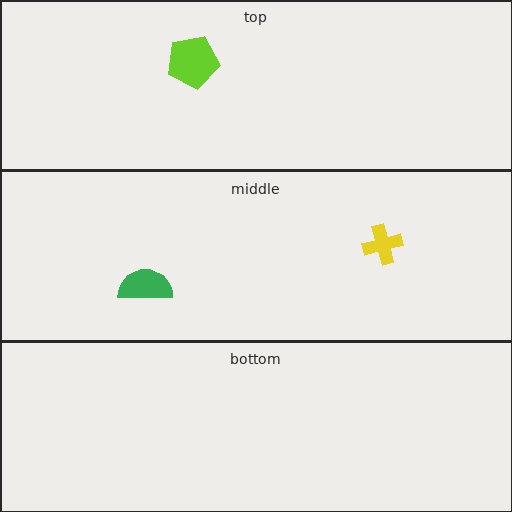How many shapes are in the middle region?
2.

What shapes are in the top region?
The lime pentagon.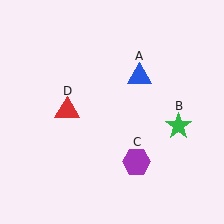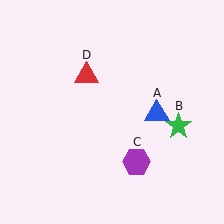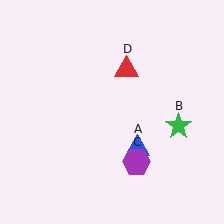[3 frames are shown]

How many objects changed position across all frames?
2 objects changed position: blue triangle (object A), red triangle (object D).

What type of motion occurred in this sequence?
The blue triangle (object A), red triangle (object D) rotated clockwise around the center of the scene.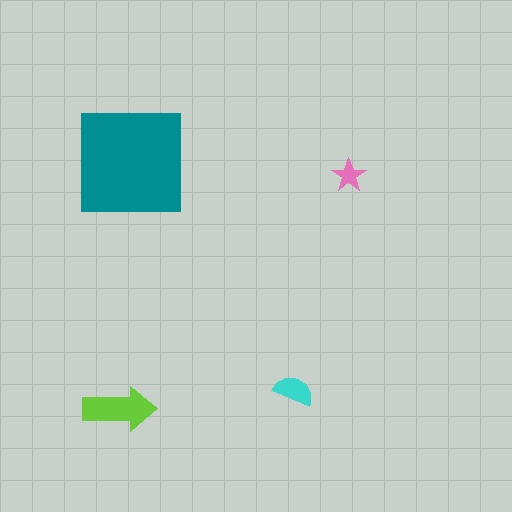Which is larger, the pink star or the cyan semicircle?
The cyan semicircle.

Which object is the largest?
The teal square.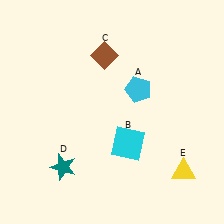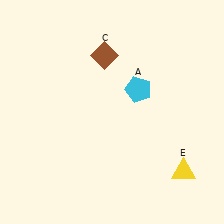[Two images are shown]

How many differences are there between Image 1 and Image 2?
There are 2 differences between the two images.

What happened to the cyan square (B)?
The cyan square (B) was removed in Image 2. It was in the bottom-right area of Image 1.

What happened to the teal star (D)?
The teal star (D) was removed in Image 2. It was in the bottom-left area of Image 1.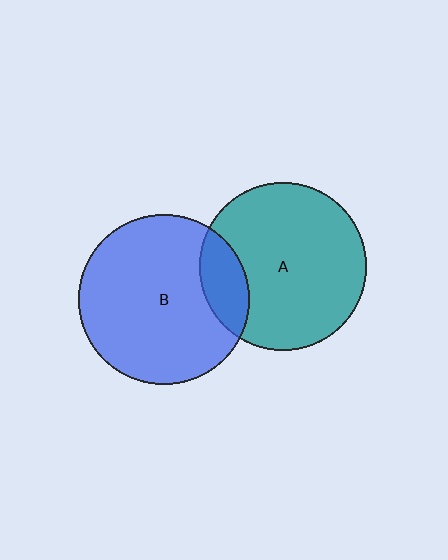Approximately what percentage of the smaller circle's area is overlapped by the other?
Approximately 15%.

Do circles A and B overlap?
Yes.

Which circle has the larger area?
Circle B (blue).